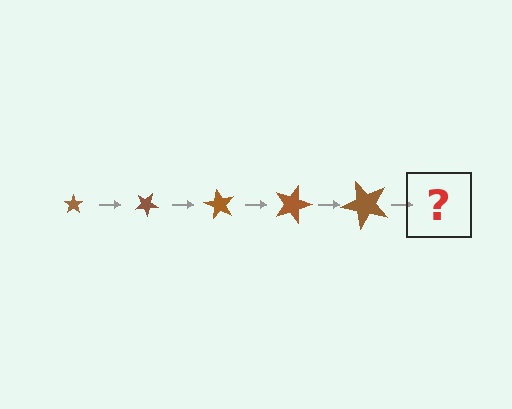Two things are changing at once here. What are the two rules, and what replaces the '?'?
The two rules are that the star grows larger each step and it rotates 30 degrees each step. The '?' should be a star, larger than the previous one and rotated 150 degrees from the start.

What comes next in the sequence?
The next element should be a star, larger than the previous one and rotated 150 degrees from the start.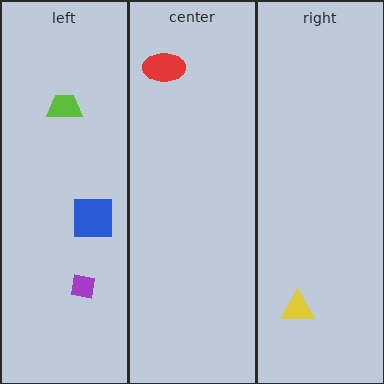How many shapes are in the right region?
1.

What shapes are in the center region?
The red ellipse.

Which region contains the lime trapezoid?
The left region.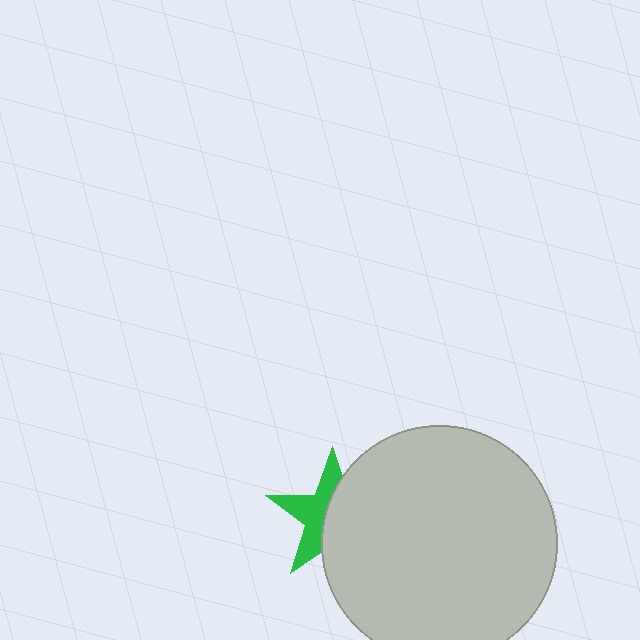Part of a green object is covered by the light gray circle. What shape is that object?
It is a star.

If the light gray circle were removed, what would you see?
You would see the complete green star.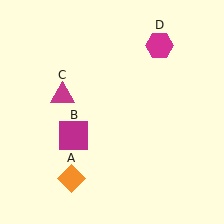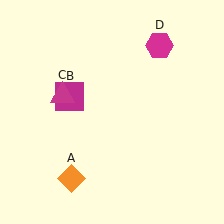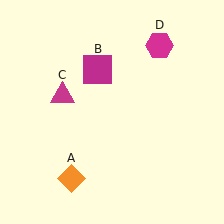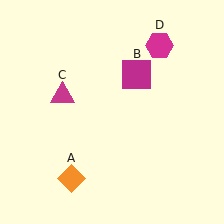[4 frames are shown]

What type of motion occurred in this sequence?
The magenta square (object B) rotated clockwise around the center of the scene.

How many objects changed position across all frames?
1 object changed position: magenta square (object B).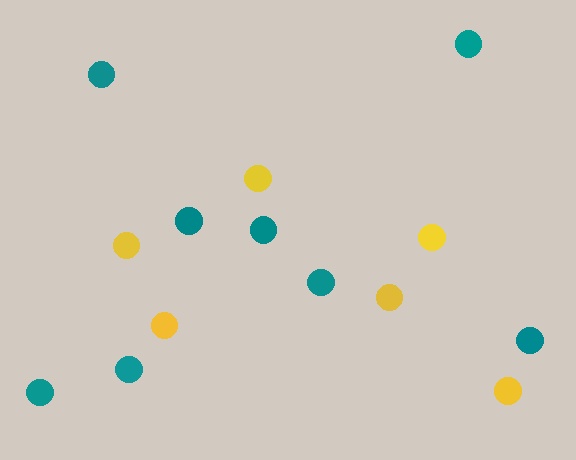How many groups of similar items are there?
There are 2 groups: one group of yellow circles (6) and one group of teal circles (8).